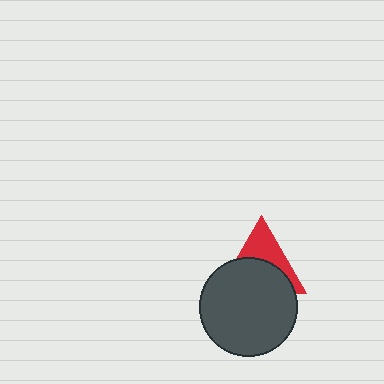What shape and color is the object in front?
The object in front is a dark gray circle.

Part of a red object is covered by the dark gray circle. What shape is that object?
It is a triangle.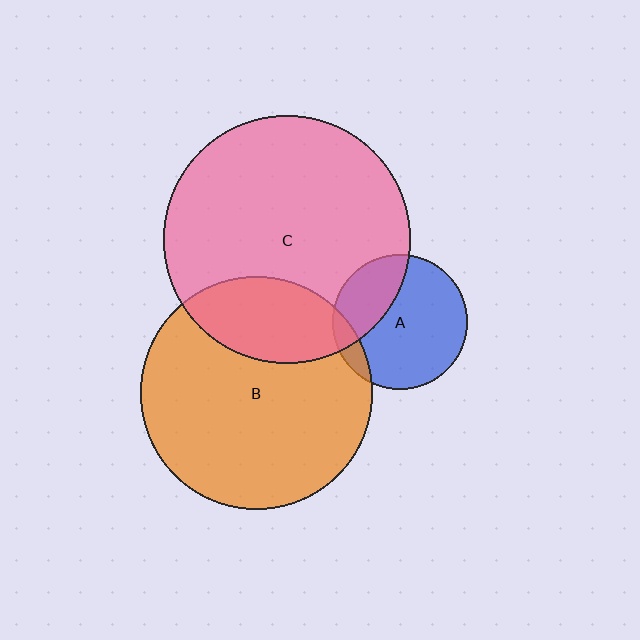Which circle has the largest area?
Circle C (pink).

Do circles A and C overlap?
Yes.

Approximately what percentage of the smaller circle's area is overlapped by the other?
Approximately 30%.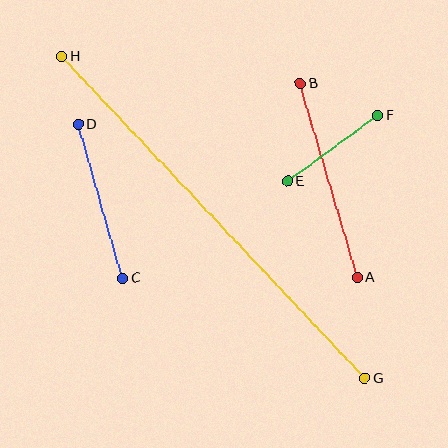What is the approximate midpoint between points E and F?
The midpoint is at approximately (333, 148) pixels.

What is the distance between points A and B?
The distance is approximately 202 pixels.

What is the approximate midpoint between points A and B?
The midpoint is at approximately (329, 181) pixels.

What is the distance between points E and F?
The distance is approximately 111 pixels.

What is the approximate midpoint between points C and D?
The midpoint is at approximately (100, 201) pixels.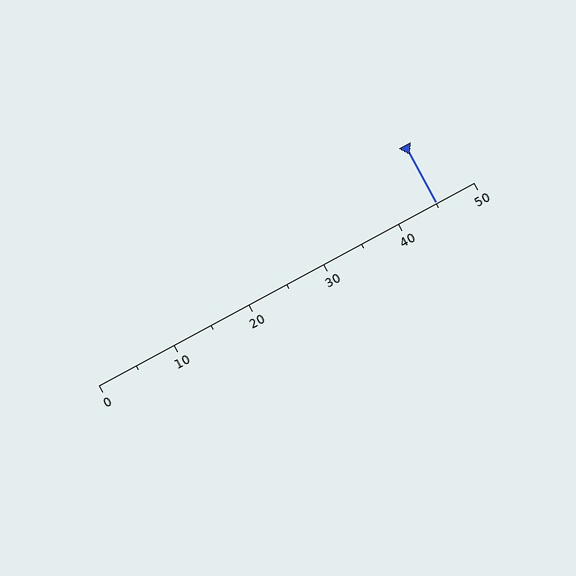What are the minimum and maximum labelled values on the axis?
The axis runs from 0 to 50.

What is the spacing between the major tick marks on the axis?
The major ticks are spaced 10 apart.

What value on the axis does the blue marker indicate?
The marker indicates approximately 45.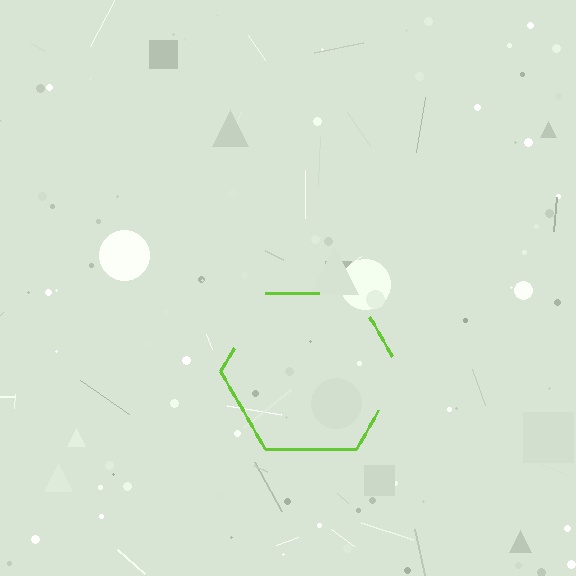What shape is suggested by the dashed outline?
The dashed outline suggests a hexagon.